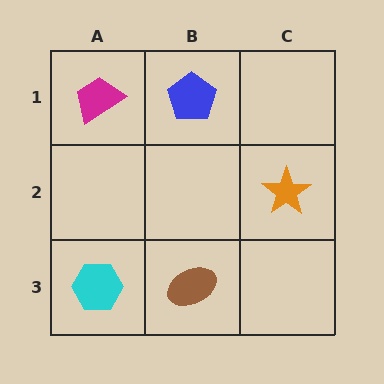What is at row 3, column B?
A brown ellipse.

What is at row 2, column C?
An orange star.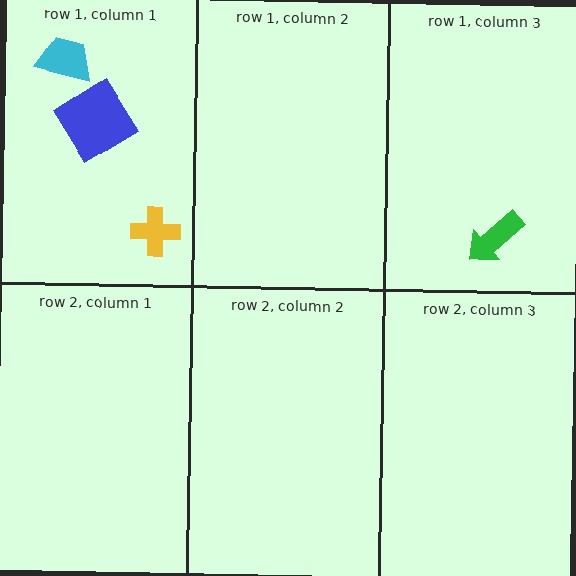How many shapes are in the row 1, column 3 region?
1.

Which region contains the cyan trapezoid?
The row 1, column 1 region.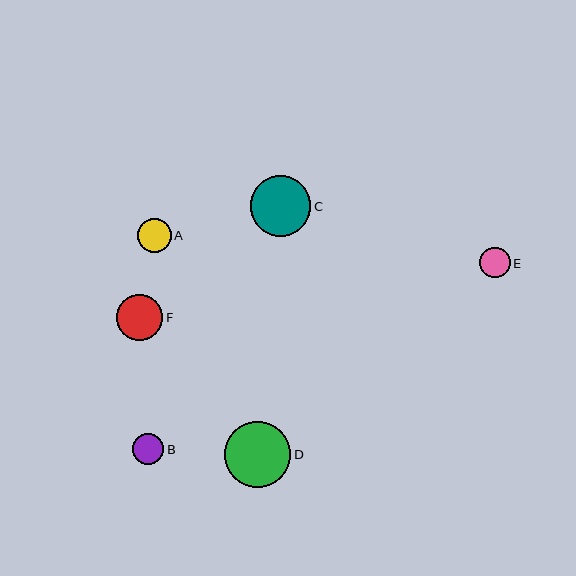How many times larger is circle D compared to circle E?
Circle D is approximately 2.2 times the size of circle E.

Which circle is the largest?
Circle D is the largest with a size of approximately 66 pixels.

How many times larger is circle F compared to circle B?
Circle F is approximately 1.5 times the size of circle B.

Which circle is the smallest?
Circle E is the smallest with a size of approximately 30 pixels.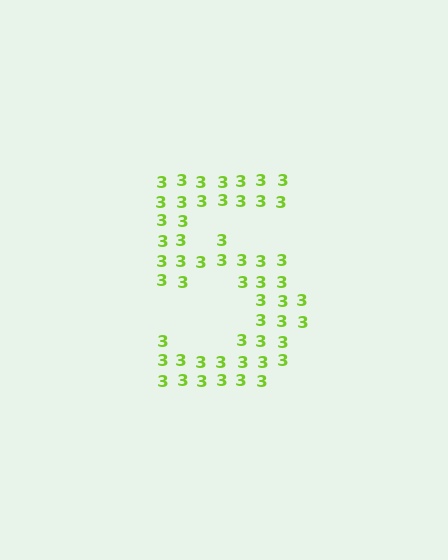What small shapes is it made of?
It is made of small digit 3's.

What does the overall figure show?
The overall figure shows the digit 5.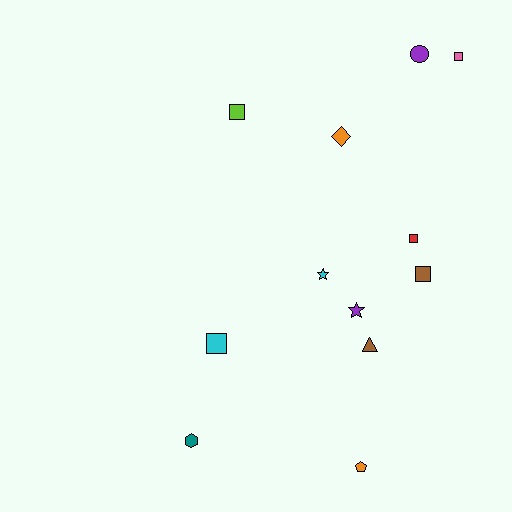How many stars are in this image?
There are 2 stars.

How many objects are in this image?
There are 12 objects.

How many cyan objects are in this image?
There are 2 cyan objects.